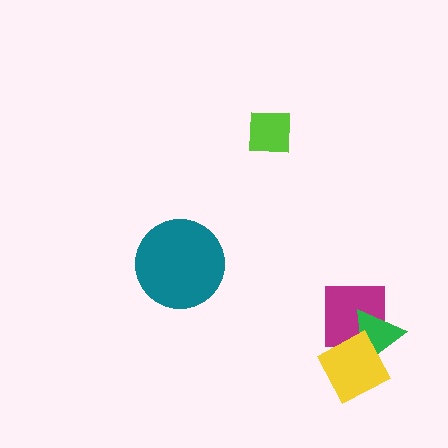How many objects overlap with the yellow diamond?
2 objects overlap with the yellow diamond.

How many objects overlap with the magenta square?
2 objects overlap with the magenta square.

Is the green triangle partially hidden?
Yes, it is partially covered by another shape.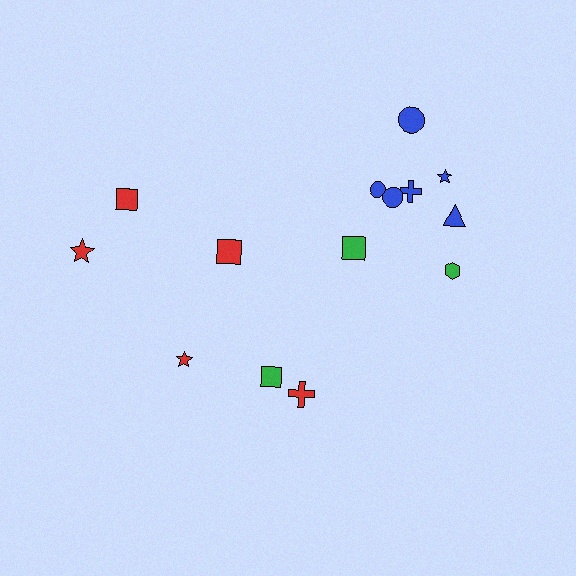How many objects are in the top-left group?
There are 3 objects.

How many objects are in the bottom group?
There are 3 objects.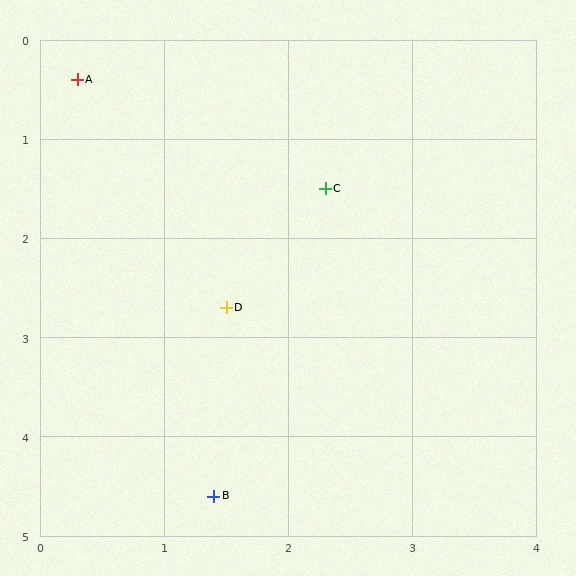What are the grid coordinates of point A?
Point A is at approximately (0.3, 0.4).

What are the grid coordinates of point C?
Point C is at approximately (2.3, 1.5).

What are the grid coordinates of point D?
Point D is at approximately (1.5, 2.7).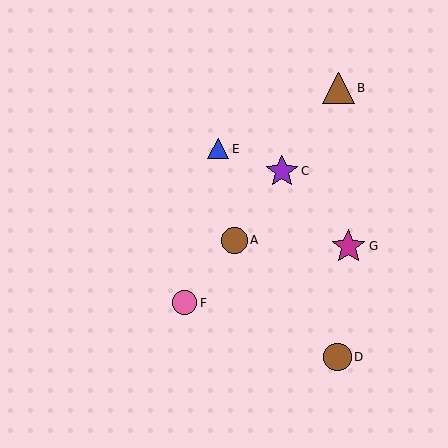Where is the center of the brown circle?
The center of the brown circle is at (234, 240).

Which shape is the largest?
The magenta star (labeled G) is the largest.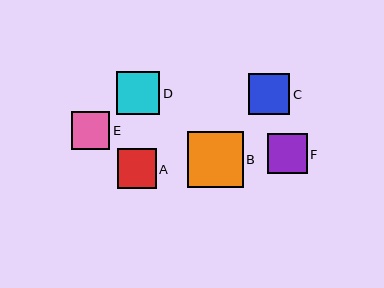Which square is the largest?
Square B is the largest with a size of approximately 56 pixels.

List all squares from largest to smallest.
From largest to smallest: B, D, C, F, A, E.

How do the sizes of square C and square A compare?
Square C and square A are approximately the same size.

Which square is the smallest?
Square E is the smallest with a size of approximately 38 pixels.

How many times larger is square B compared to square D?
Square B is approximately 1.3 times the size of square D.